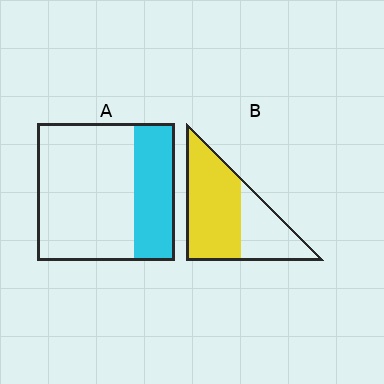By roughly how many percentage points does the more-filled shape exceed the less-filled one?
By roughly 35 percentage points (B over A).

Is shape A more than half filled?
No.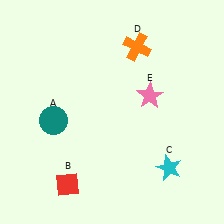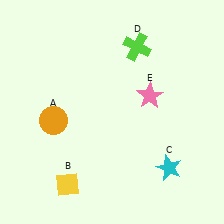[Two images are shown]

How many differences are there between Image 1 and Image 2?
There are 3 differences between the two images.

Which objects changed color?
A changed from teal to orange. B changed from red to yellow. D changed from orange to lime.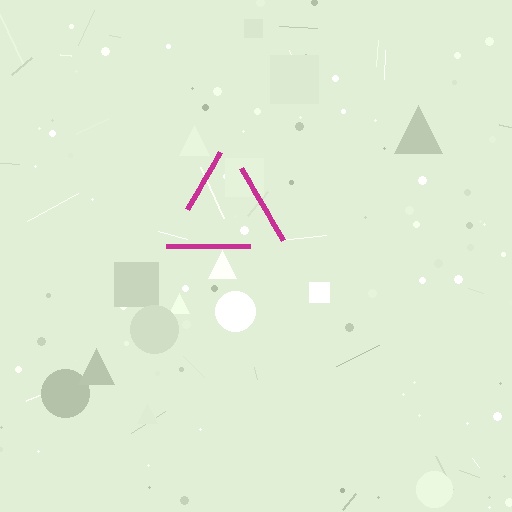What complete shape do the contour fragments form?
The contour fragments form a triangle.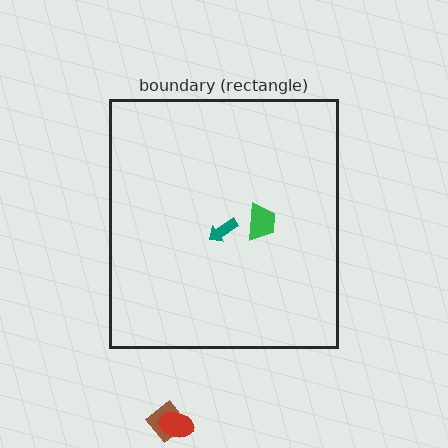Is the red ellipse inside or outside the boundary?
Outside.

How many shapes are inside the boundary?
2 inside, 2 outside.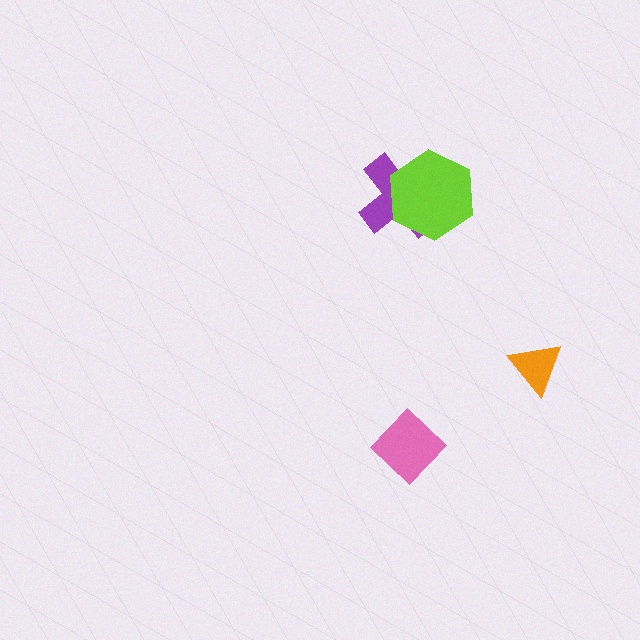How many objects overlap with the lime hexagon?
1 object overlaps with the lime hexagon.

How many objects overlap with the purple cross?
1 object overlaps with the purple cross.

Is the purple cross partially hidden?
Yes, it is partially covered by another shape.